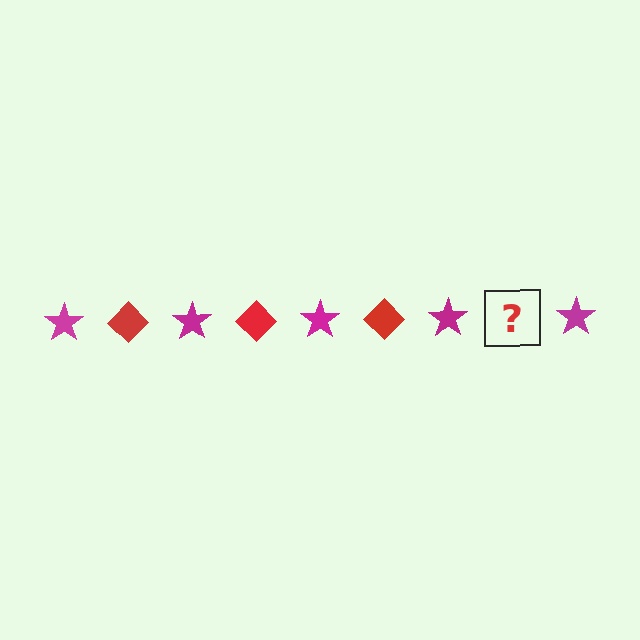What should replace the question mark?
The question mark should be replaced with a red diamond.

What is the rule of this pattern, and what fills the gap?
The rule is that the pattern alternates between magenta star and red diamond. The gap should be filled with a red diamond.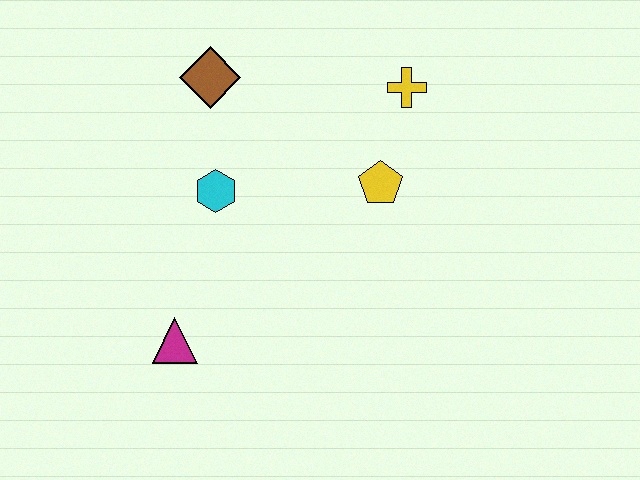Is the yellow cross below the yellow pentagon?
No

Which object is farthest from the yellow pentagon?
The magenta triangle is farthest from the yellow pentagon.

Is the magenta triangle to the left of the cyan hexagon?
Yes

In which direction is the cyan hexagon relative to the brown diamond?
The cyan hexagon is below the brown diamond.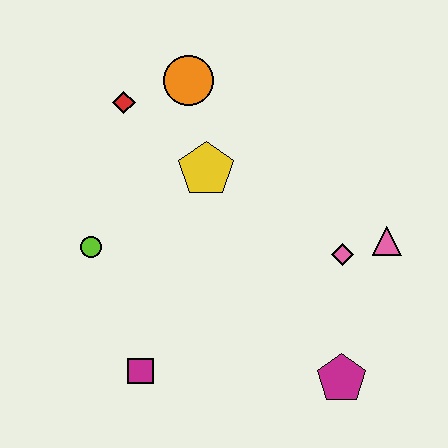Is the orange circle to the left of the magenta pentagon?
Yes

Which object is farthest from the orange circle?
The magenta pentagon is farthest from the orange circle.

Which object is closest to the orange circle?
The red diamond is closest to the orange circle.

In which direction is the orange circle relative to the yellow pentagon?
The orange circle is above the yellow pentagon.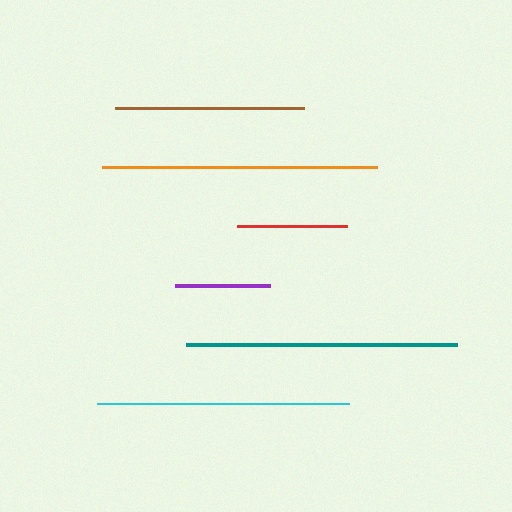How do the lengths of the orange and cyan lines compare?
The orange and cyan lines are approximately the same length.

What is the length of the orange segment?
The orange segment is approximately 275 pixels long.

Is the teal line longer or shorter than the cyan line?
The teal line is longer than the cyan line.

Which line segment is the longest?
The orange line is the longest at approximately 275 pixels.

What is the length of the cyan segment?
The cyan segment is approximately 252 pixels long.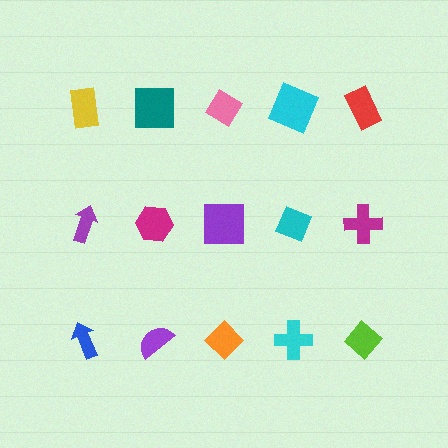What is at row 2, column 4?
A cyan diamond.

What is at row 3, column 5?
A lime diamond.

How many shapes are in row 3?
5 shapes.